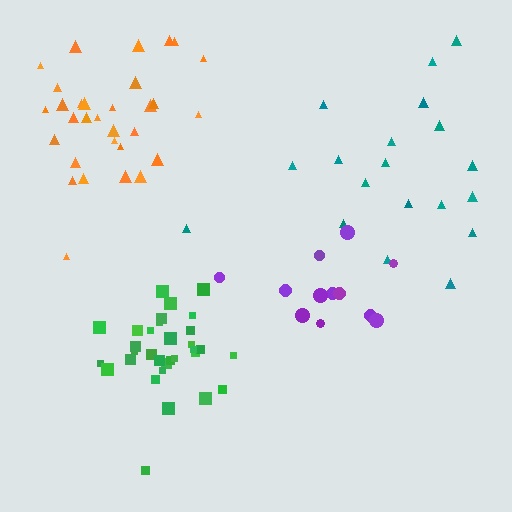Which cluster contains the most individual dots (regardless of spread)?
Green (32).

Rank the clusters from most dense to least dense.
green, orange, purple, teal.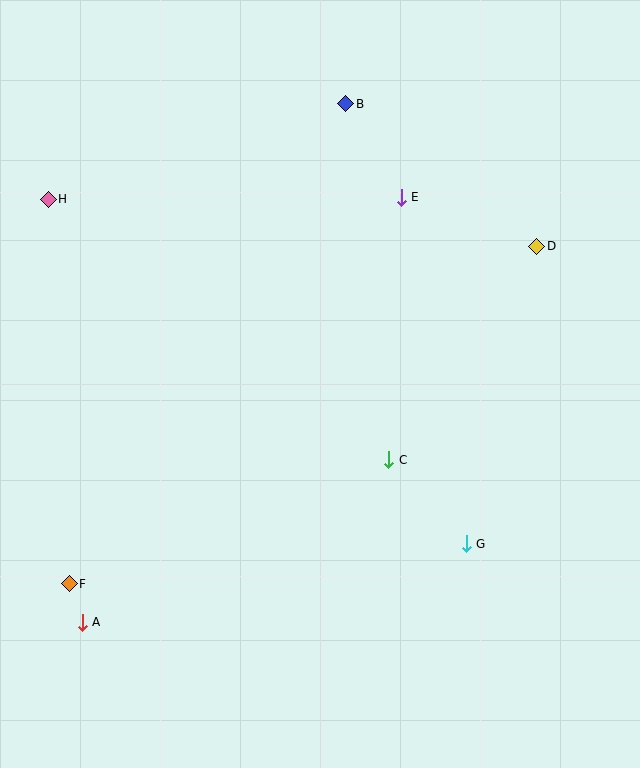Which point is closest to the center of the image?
Point C at (389, 460) is closest to the center.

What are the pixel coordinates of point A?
Point A is at (82, 622).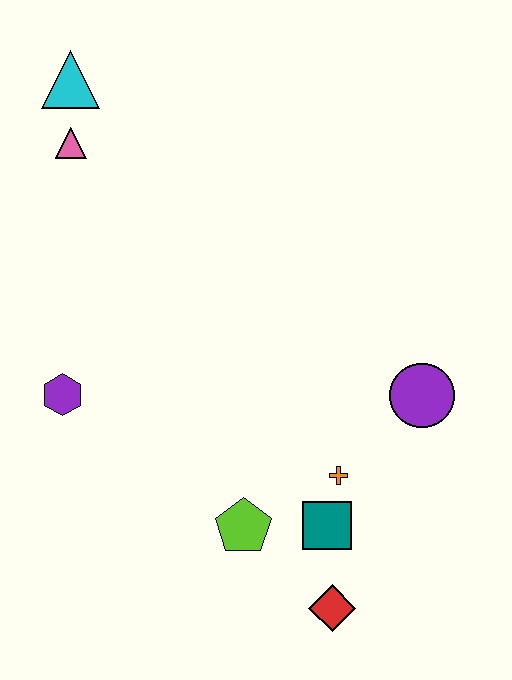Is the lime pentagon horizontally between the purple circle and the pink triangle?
Yes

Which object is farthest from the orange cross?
The cyan triangle is farthest from the orange cross.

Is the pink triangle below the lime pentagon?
No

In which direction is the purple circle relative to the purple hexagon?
The purple circle is to the right of the purple hexagon.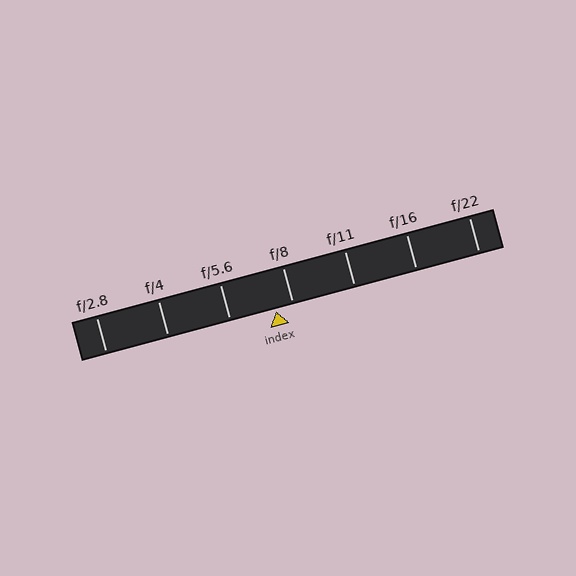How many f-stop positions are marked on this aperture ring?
There are 7 f-stop positions marked.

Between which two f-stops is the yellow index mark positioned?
The index mark is between f/5.6 and f/8.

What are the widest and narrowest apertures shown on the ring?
The widest aperture shown is f/2.8 and the narrowest is f/22.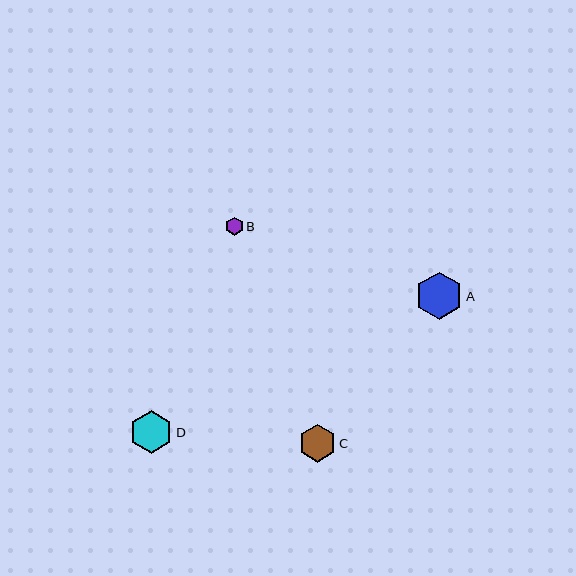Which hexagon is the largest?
Hexagon A is the largest with a size of approximately 47 pixels.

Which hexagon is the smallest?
Hexagon B is the smallest with a size of approximately 18 pixels.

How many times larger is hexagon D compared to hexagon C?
Hexagon D is approximately 1.1 times the size of hexagon C.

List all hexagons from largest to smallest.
From largest to smallest: A, D, C, B.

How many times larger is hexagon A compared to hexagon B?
Hexagon A is approximately 2.6 times the size of hexagon B.